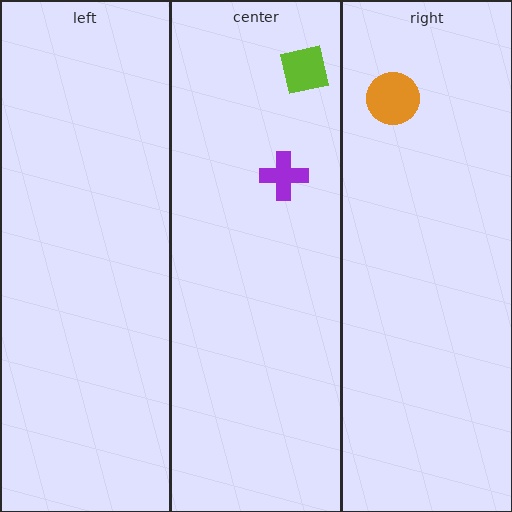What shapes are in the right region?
The orange circle.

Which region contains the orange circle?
The right region.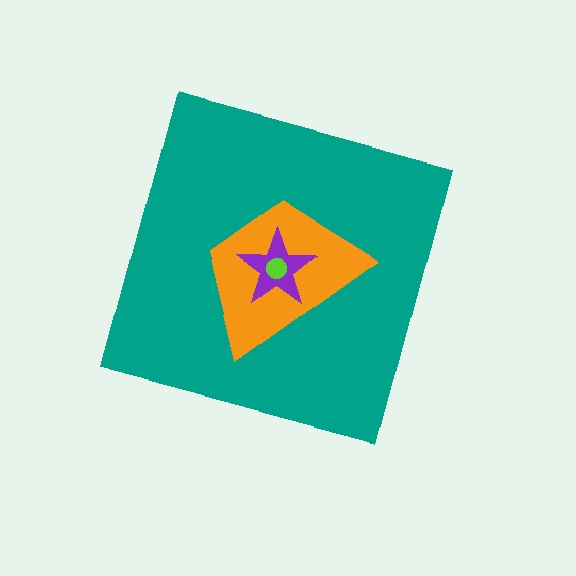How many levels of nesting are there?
4.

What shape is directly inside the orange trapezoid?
The purple star.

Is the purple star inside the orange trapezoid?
Yes.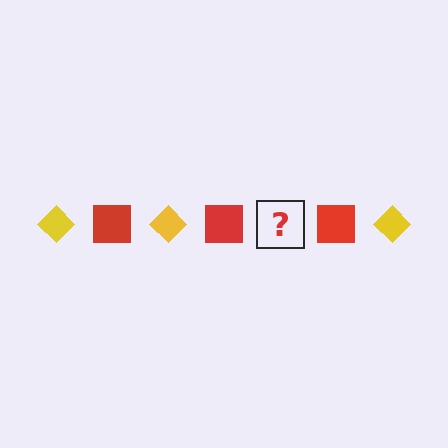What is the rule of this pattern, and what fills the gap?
The rule is that the pattern alternates between yellow diamond and red square. The gap should be filled with a yellow diamond.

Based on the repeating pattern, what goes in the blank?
The blank should be a yellow diamond.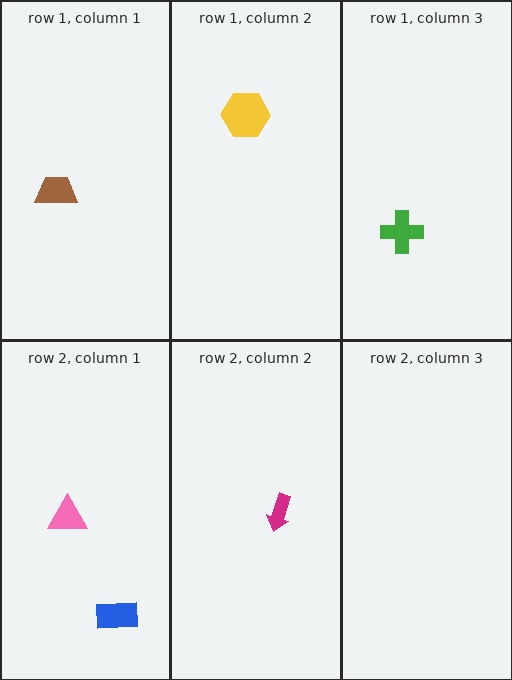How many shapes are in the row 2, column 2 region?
1.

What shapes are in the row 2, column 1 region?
The pink triangle, the blue rectangle.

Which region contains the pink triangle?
The row 2, column 1 region.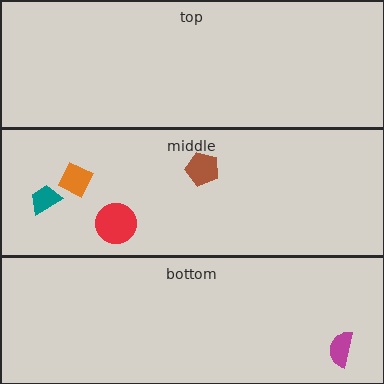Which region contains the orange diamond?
The middle region.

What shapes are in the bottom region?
The magenta semicircle.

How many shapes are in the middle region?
4.